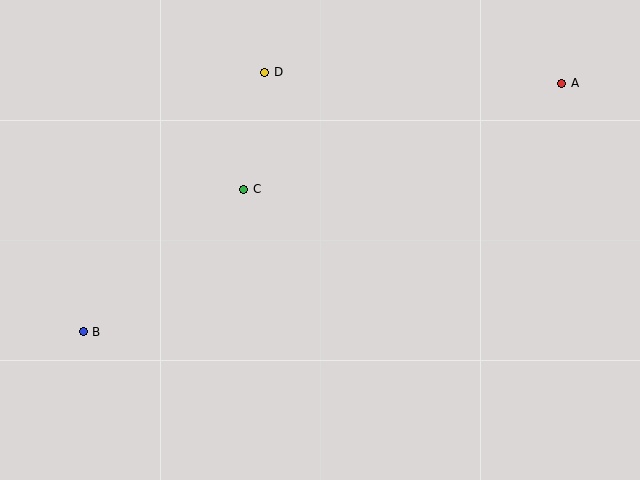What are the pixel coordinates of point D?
Point D is at (265, 72).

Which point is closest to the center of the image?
Point C at (244, 189) is closest to the center.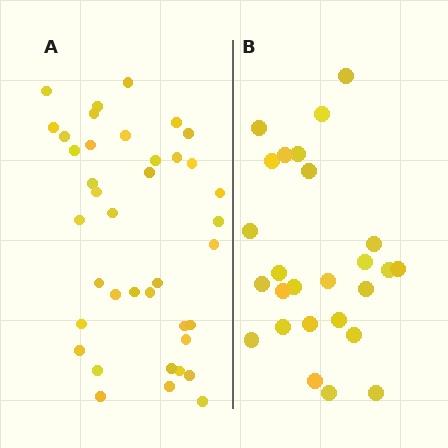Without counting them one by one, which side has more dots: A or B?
Region A (the left region) has more dots.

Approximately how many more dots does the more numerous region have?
Region A has approximately 15 more dots than region B.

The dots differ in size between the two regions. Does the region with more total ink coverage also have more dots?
No. Region B has more total ink coverage because its dots are larger, but region A actually contains more individual dots. Total area can be misleading — the number of items is what matters here.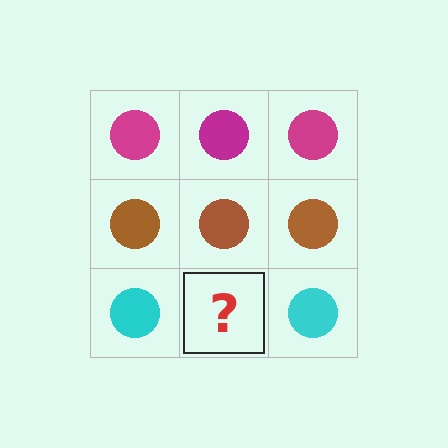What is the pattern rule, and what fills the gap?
The rule is that each row has a consistent color. The gap should be filled with a cyan circle.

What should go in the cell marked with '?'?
The missing cell should contain a cyan circle.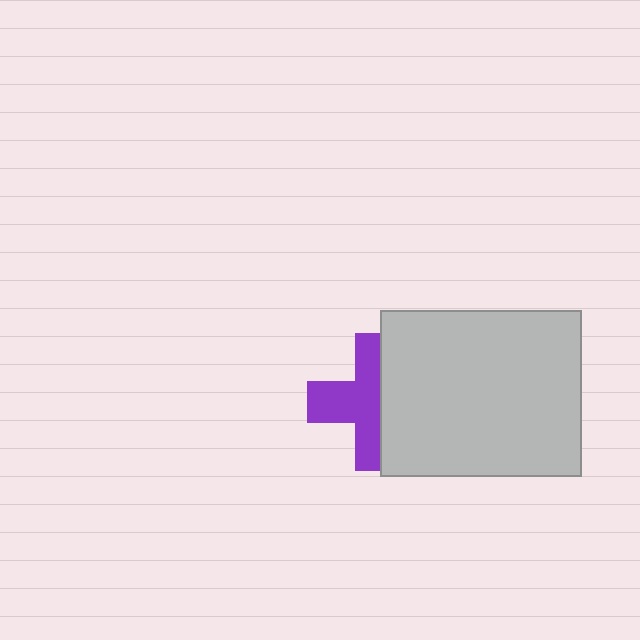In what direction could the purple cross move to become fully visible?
The purple cross could move left. That would shift it out from behind the light gray rectangle entirely.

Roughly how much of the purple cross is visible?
About half of it is visible (roughly 54%).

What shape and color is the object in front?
The object in front is a light gray rectangle.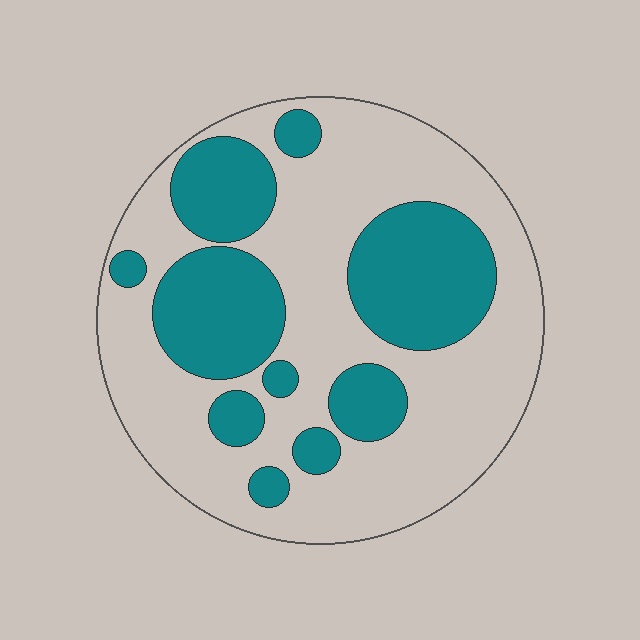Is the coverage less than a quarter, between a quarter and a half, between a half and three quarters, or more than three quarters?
Between a quarter and a half.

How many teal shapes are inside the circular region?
10.